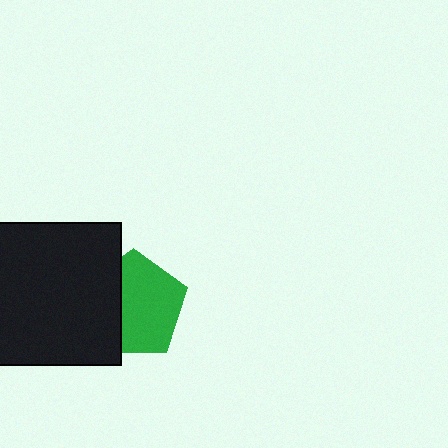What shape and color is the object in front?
The object in front is a black square.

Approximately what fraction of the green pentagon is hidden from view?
Roughly 35% of the green pentagon is hidden behind the black square.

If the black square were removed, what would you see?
You would see the complete green pentagon.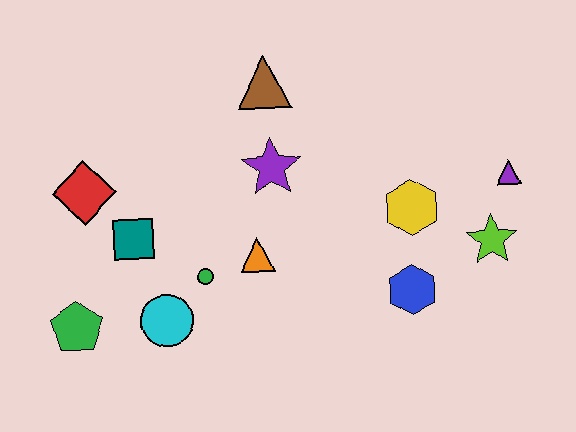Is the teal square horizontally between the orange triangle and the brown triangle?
No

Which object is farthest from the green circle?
The purple triangle is farthest from the green circle.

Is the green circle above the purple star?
No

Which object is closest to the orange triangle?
The green circle is closest to the orange triangle.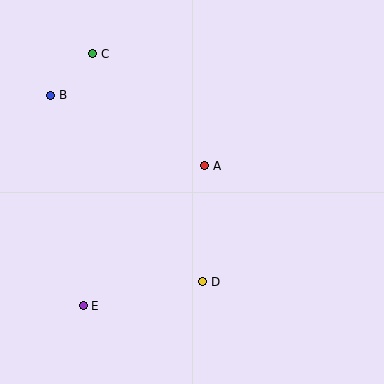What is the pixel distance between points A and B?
The distance between A and B is 169 pixels.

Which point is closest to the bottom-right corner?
Point D is closest to the bottom-right corner.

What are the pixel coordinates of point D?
Point D is at (203, 282).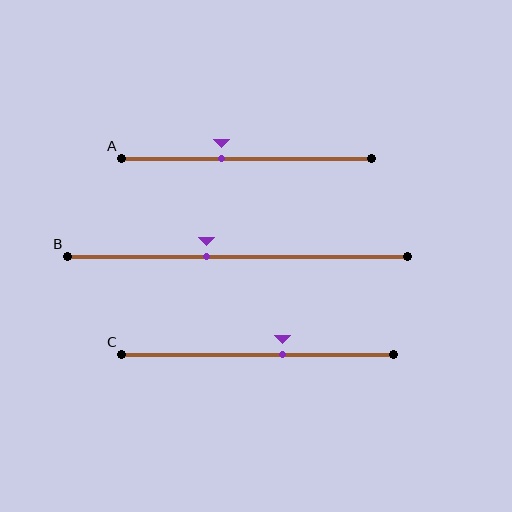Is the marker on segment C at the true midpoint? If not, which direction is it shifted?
No, the marker on segment C is shifted to the right by about 9% of the segment length.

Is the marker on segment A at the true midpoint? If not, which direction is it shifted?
No, the marker on segment A is shifted to the left by about 10% of the segment length.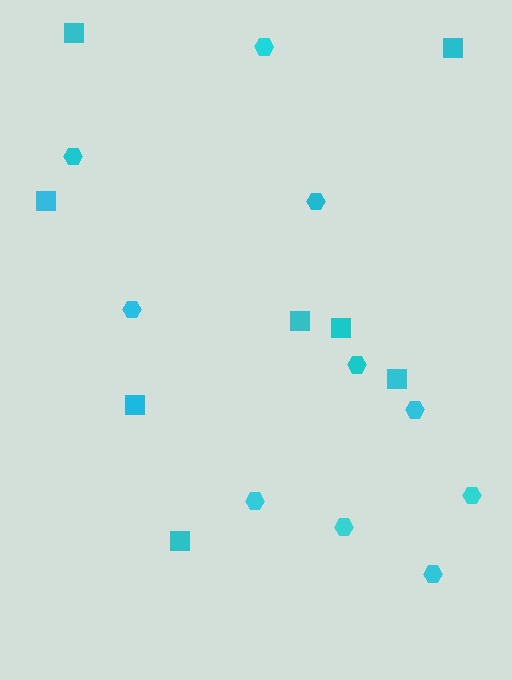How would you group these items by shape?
There are 2 groups: one group of hexagons (10) and one group of squares (8).